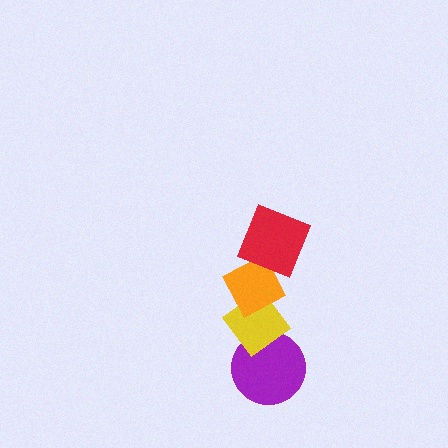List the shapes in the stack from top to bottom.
From top to bottom: the red square, the orange diamond, the yellow diamond, the purple circle.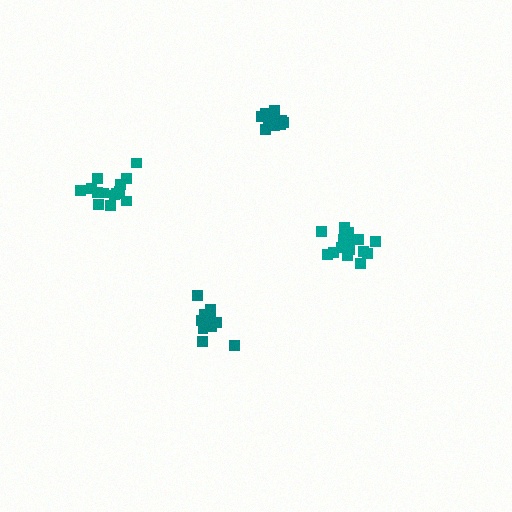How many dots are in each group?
Group 1: 11 dots, Group 2: 17 dots, Group 3: 13 dots, Group 4: 15 dots (56 total).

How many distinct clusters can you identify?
There are 4 distinct clusters.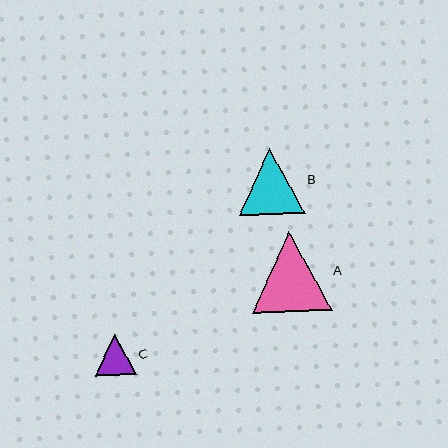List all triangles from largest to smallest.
From largest to smallest: A, B, C.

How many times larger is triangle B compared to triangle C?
Triangle B is approximately 1.6 times the size of triangle C.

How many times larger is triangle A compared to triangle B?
Triangle A is approximately 1.2 times the size of triangle B.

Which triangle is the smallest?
Triangle C is the smallest with a size of approximately 41 pixels.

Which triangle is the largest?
Triangle A is the largest with a size of approximately 80 pixels.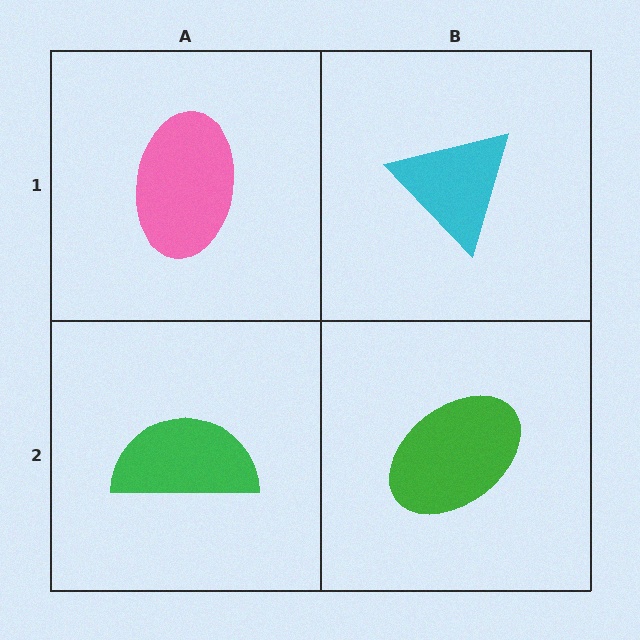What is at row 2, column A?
A green semicircle.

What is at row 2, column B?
A green ellipse.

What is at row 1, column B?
A cyan triangle.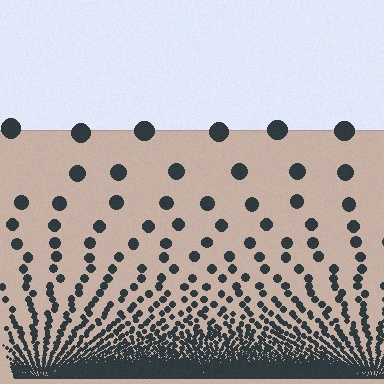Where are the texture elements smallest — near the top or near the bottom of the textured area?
Near the bottom.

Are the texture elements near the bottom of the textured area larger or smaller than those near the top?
Smaller. The gradient is inverted — elements near the bottom are smaller and denser.